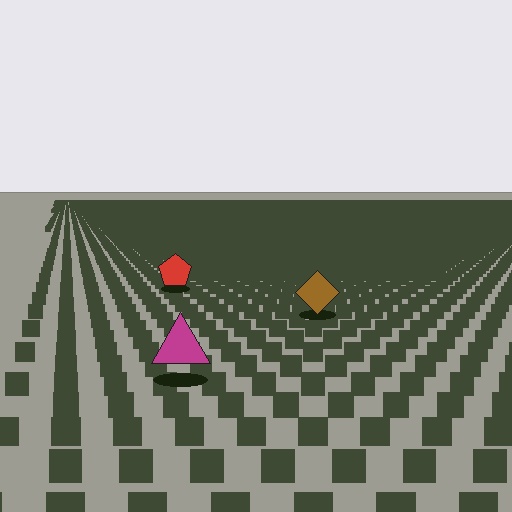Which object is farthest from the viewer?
The red pentagon is farthest from the viewer. It appears smaller and the ground texture around it is denser.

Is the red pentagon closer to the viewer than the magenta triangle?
No. The magenta triangle is closer — you can tell from the texture gradient: the ground texture is coarser near it.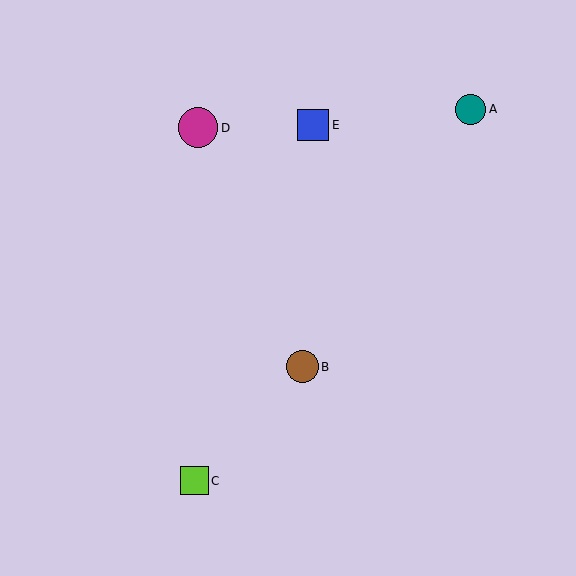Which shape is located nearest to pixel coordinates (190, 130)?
The magenta circle (labeled D) at (198, 128) is nearest to that location.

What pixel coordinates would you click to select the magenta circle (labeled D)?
Click at (198, 128) to select the magenta circle D.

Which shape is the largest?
The magenta circle (labeled D) is the largest.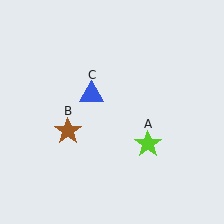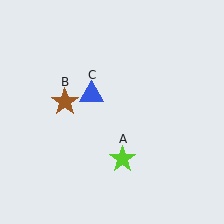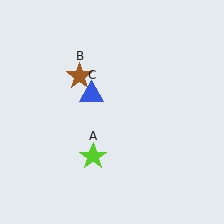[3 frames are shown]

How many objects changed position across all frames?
2 objects changed position: lime star (object A), brown star (object B).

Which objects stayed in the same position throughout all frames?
Blue triangle (object C) remained stationary.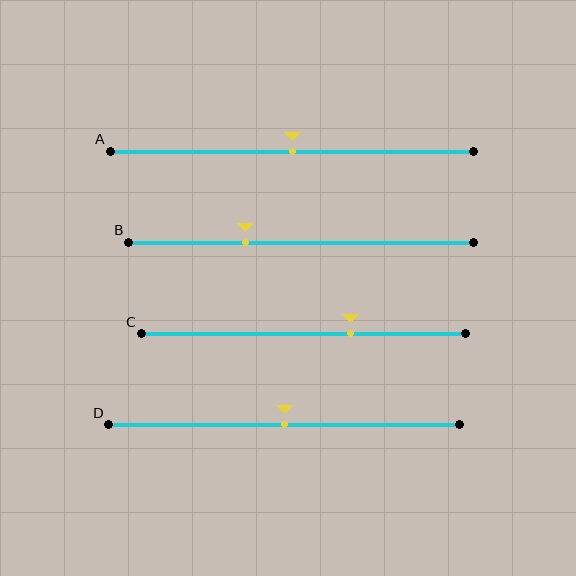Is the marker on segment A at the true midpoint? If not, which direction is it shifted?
Yes, the marker on segment A is at the true midpoint.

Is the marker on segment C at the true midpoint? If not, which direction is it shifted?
No, the marker on segment C is shifted to the right by about 15% of the segment length.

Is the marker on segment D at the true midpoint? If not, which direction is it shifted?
Yes, the marker on segment D is at the true midpoint.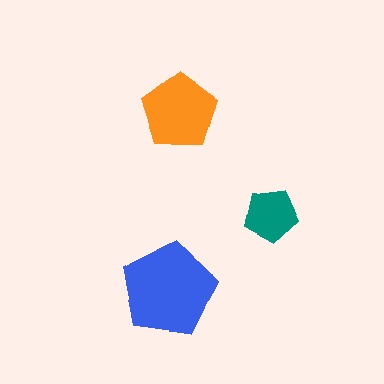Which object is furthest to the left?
The blue pentagon is leftmost.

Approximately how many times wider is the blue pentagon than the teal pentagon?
About 2 times wider.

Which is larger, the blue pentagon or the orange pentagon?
The blue one.